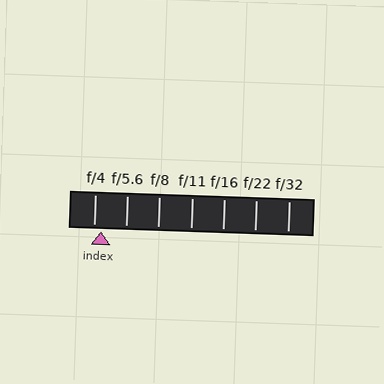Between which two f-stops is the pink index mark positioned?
The index mark is between f/4 and f/5.6.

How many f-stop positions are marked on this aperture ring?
There are 7 f-stop positions marked.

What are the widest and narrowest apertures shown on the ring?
The widest aperture shown is f/4 and the narrowest is f/32.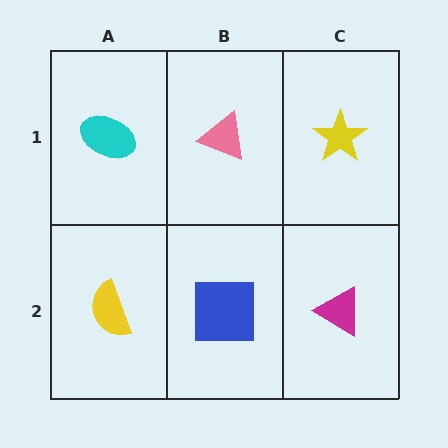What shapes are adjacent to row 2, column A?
A cyan ellipse (row 1, column A), a blue square (row 2, column B).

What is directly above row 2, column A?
A cyan ellipse.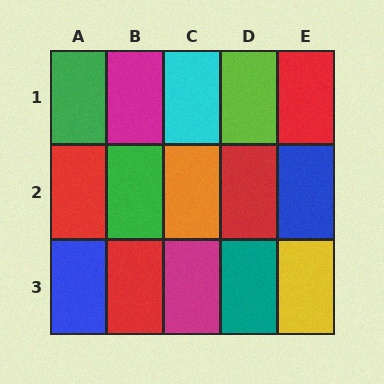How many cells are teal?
1 cell is teal.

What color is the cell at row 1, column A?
Green.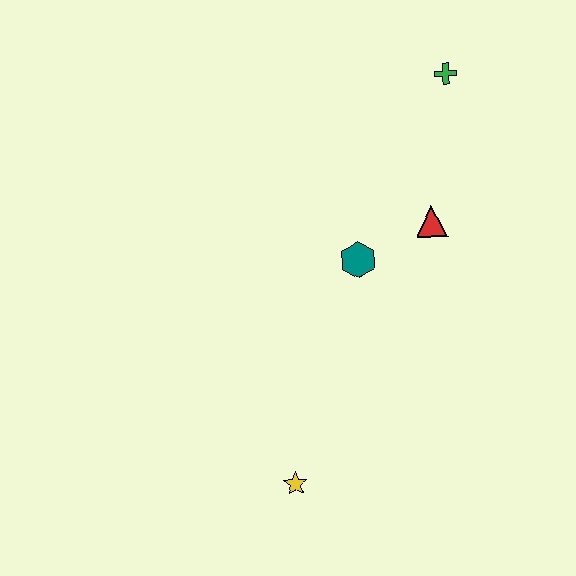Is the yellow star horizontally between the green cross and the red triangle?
No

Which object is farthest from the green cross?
The yellow star is farthest from the green cross.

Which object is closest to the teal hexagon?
The red triangle is closest to the teal hexagon.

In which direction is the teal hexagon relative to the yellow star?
The teal hexagon is above the yellow star.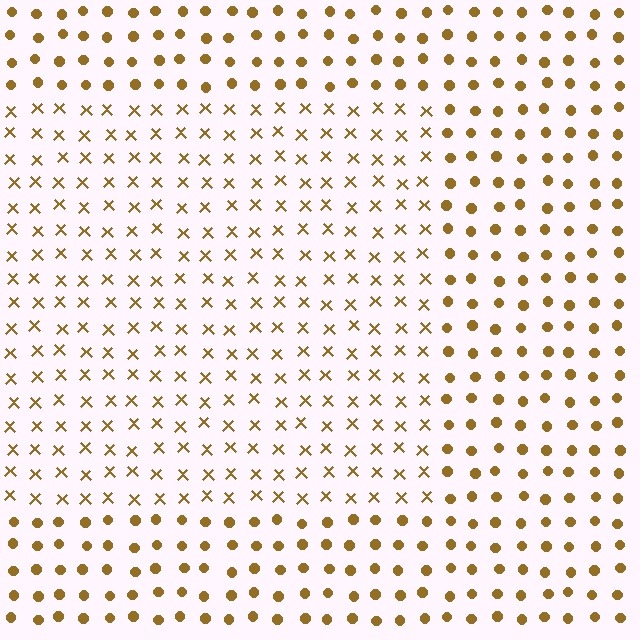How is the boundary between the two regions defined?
The boundary is defined by a change in element shape: X marks inside vs. circles outside. All elements share the same color and spacing.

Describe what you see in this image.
The image is filled with small brown elements arranged in a uniform grid. A rectangle-shaped region contains X marks, while the surrounding area contains circles. The boundary is defined purely by the change in element shape.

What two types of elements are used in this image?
The image uses X marks inside the rectangle region and circles outside it.